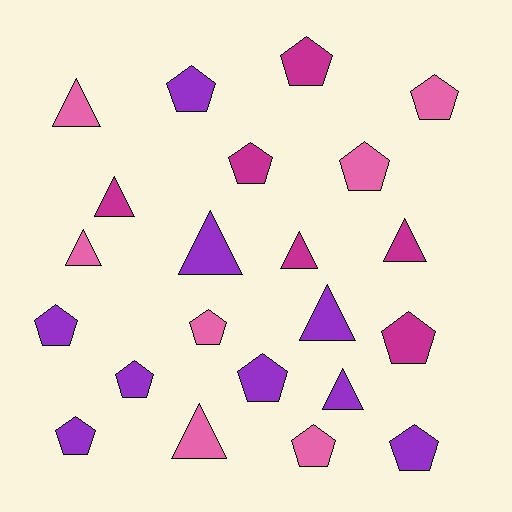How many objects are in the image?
There are 22 objects.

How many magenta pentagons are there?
There are 3 magenta pentagons.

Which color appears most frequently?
Purple, with 9 objects.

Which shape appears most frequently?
Pentagon, with 13 objects.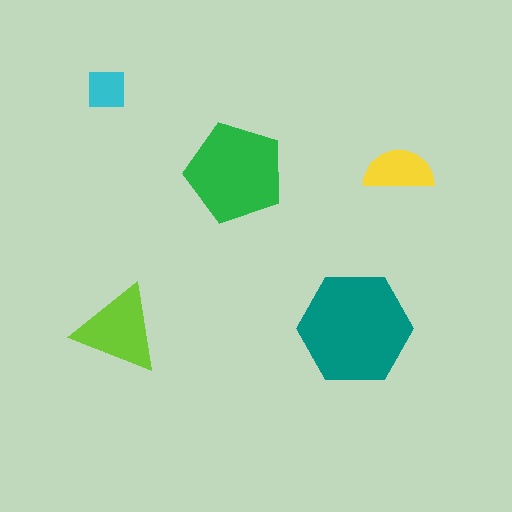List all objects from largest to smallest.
The teal hexagon, the green pentagon, the lime triangle, the yellow semicircle, the cyan square.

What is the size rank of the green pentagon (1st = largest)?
2nd.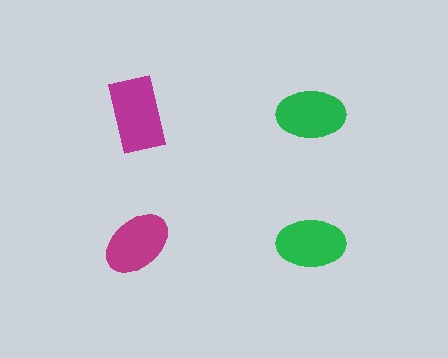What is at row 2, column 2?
A green ellipse.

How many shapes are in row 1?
2 shapes.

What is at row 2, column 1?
A magenta ellipse.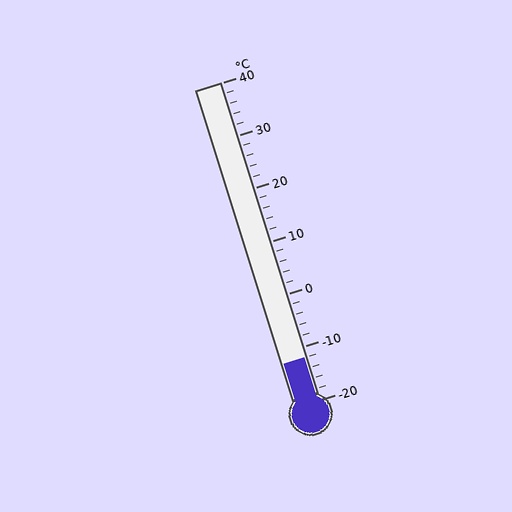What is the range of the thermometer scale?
The thermometer scale ranges from -20°C to 40°C.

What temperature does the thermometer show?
The thermometer shows approximately -12°C.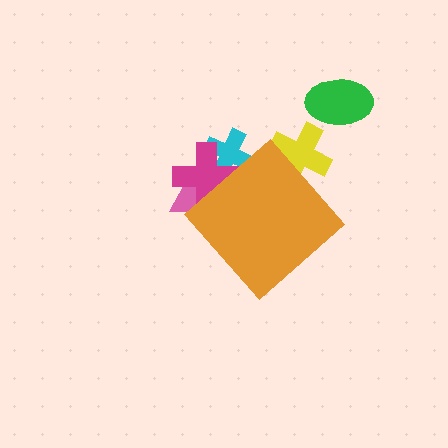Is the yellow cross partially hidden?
Yes, the yellow cross is partially hidden behind the orange diamond.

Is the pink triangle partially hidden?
Yes, the pink triangle is partially hidden behind the orange diamond.